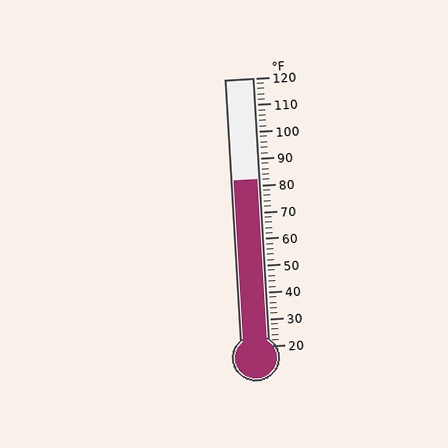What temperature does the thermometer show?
The thermometer shows approximately 82°F.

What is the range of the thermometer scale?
The thermometer scale ranges from 20°F to 120°F.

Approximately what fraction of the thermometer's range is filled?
The thermometer is filled to approximately 60% of its range.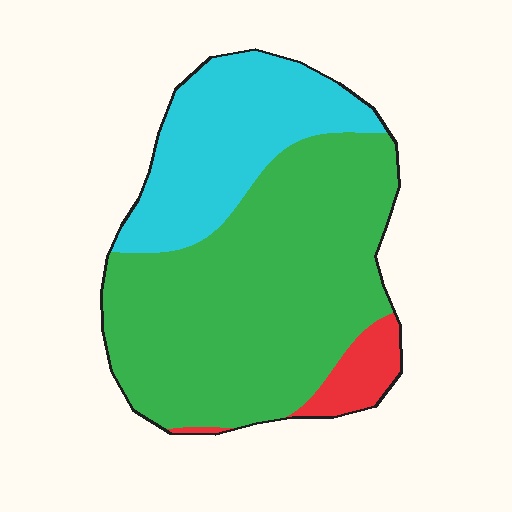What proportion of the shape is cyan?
Cyan covers roughly 30% of the shape.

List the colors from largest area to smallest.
From largest to smallest: green, cyan, red.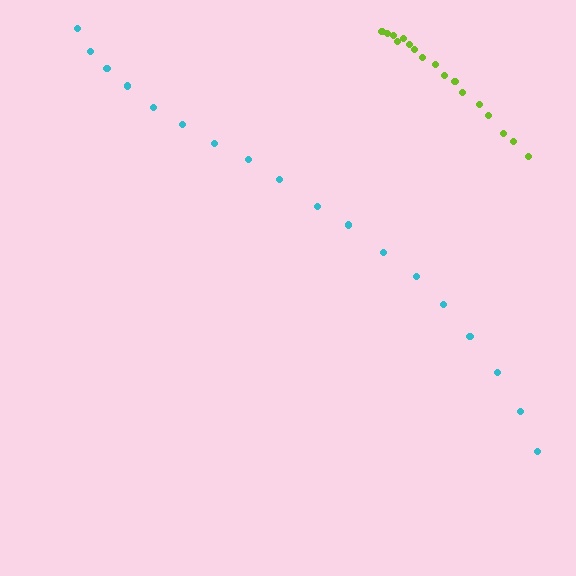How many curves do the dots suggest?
There are 2 distinct paths.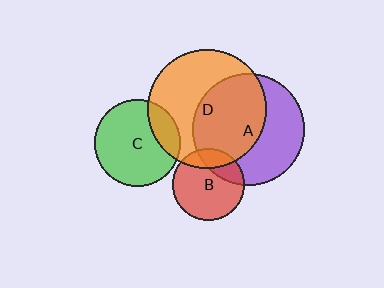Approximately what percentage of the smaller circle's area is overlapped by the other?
Approximately 20%.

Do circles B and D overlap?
Yes.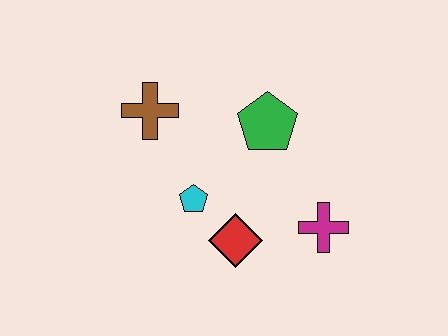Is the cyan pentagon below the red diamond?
No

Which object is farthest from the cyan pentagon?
The magenta cross is farthest from the cyan pentagon.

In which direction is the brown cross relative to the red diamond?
The brown cross is above the red diamond.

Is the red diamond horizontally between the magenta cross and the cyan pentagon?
Yes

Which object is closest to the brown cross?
The cyan pentagon is closest to the brown cross.